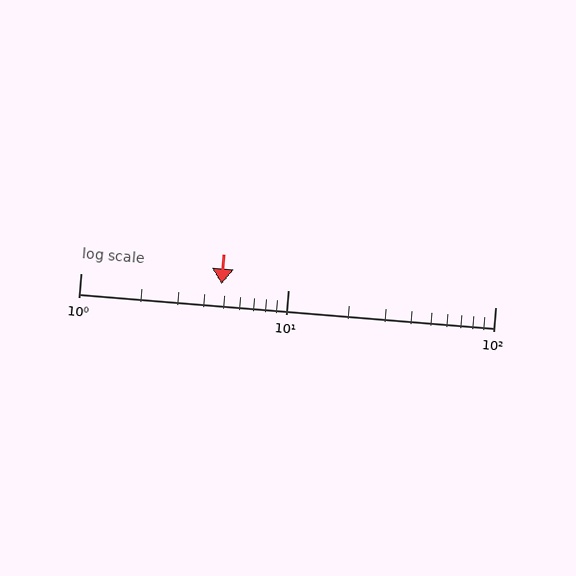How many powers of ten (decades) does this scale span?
The scale spans 2 decades, from 1 to 100.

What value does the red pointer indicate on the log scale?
The pointer indicates approximately 4.8.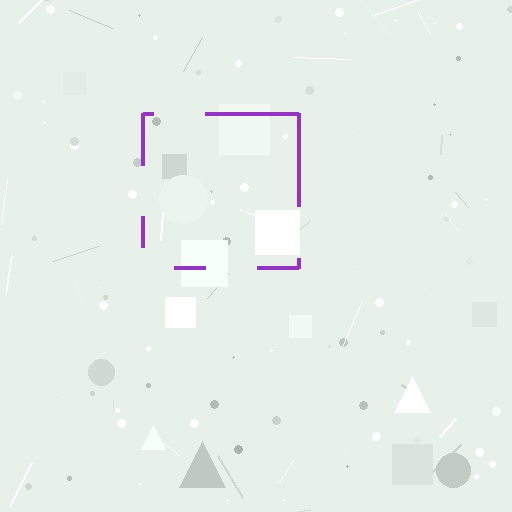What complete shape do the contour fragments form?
The contour fragments form a square.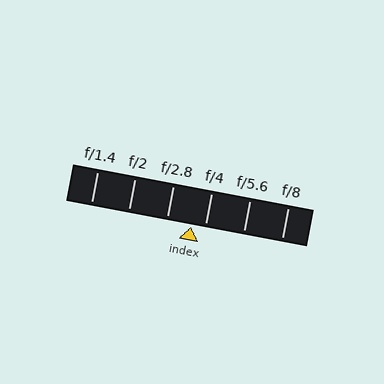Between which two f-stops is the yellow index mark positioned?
The index mark is between f/2.8 and f/4.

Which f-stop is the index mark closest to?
The index mark is closest to f/4.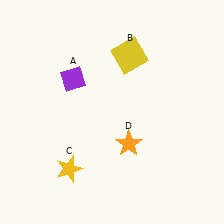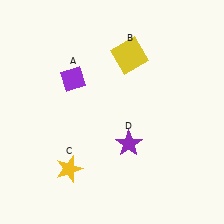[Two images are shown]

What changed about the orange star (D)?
In Image 1, D is orange. In Image 2, it changed to purple.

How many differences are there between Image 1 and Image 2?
There is 1 difference between the two images.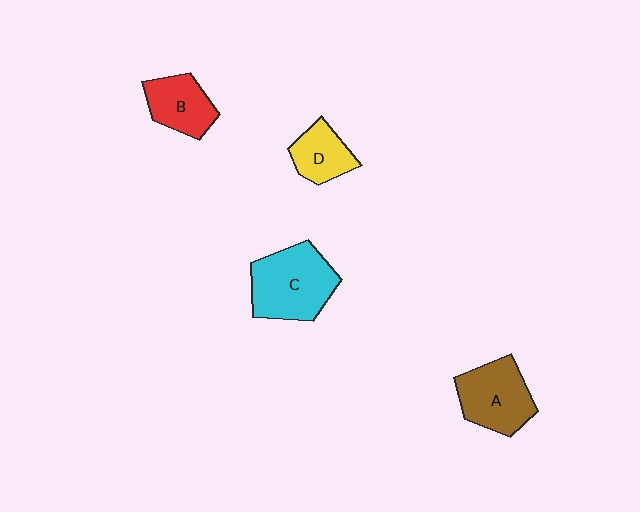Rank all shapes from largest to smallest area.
From largest to smallest: C (cyan), A (brown), B (red), D (yellow).